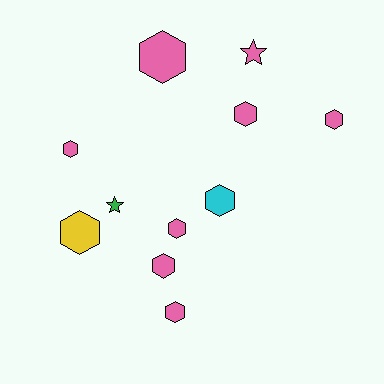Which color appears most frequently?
Pink, with 8 objects.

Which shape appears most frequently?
Hexagon, with 9 objects.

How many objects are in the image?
There are 11 objects.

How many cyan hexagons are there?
There is 1 cyan hexagon.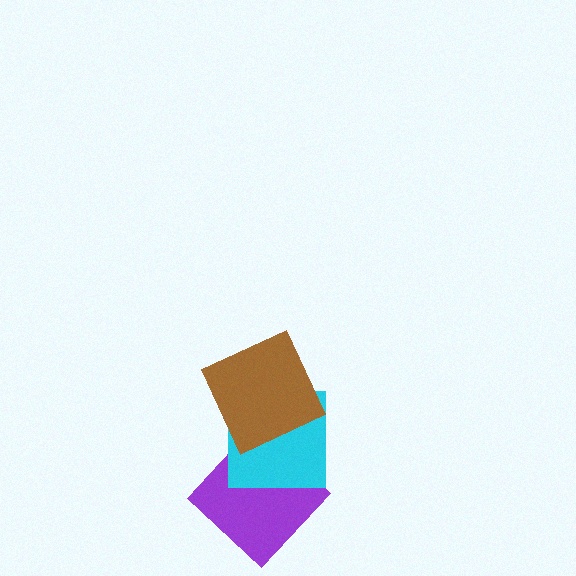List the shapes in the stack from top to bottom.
From top to bottom: the brown square, the cyan square, the purple diamond.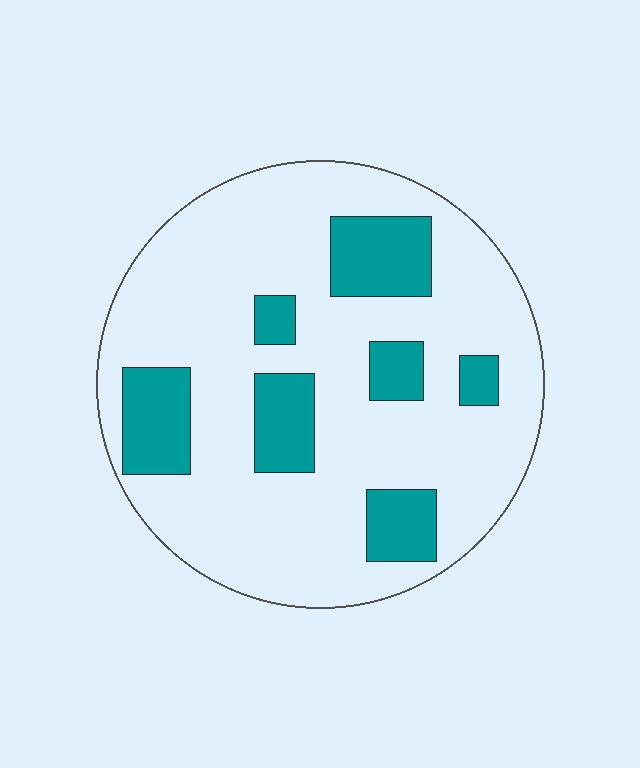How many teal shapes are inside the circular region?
7.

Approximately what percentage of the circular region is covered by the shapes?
Approximately 20%.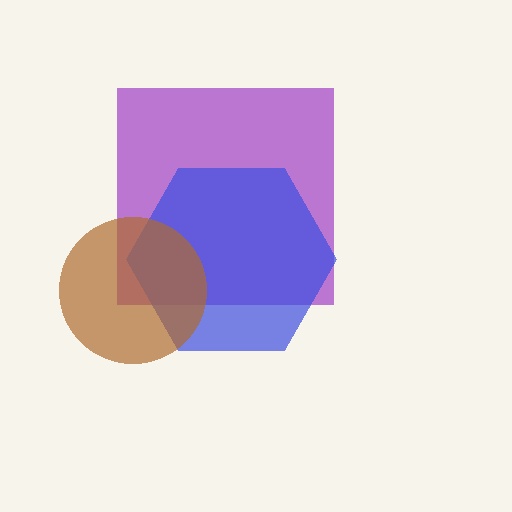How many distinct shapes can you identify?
There are 3 distinct shapes: a purple square, a blue hexagon, a brown circle.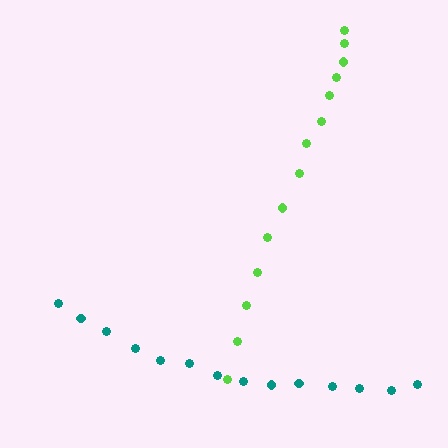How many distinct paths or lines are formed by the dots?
There are 2 distinct paths.